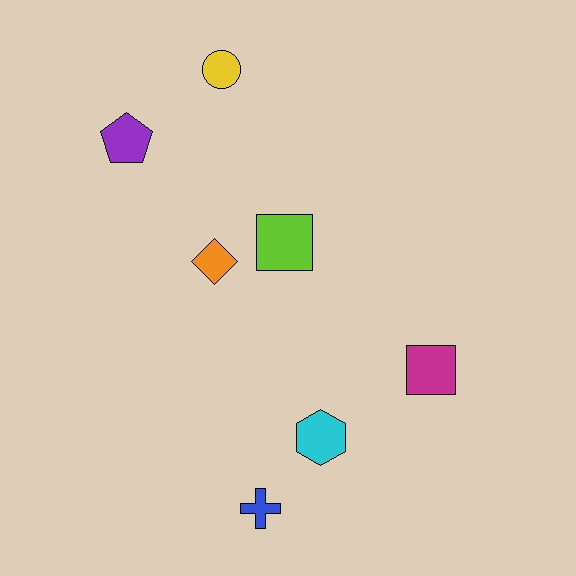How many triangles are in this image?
There are no triangles.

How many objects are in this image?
There are 7 objects.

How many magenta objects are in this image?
There is 1 magenta object.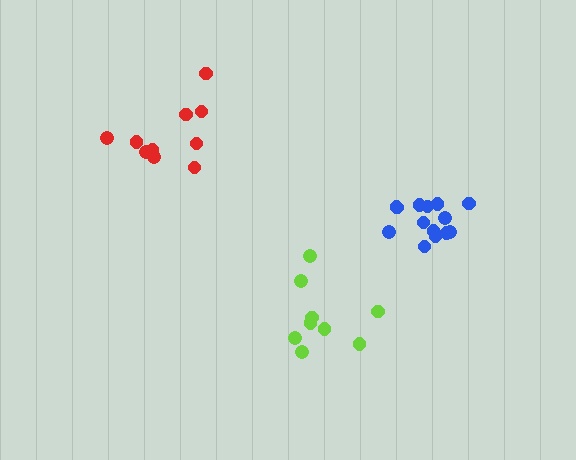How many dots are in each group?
Group 1: 9 dots, Group 2: 14 dots, Group 3: 10 dots (33 total).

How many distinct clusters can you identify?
There are 3 distinct clusters.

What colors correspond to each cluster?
The clusters are colored: lime, blue, red.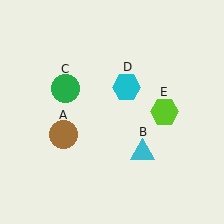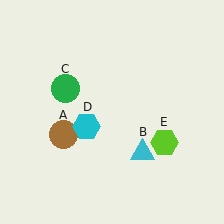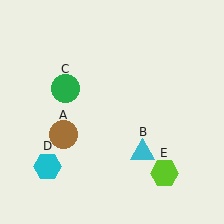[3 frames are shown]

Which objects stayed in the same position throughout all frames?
Brown circle (object A) and cyan triangle (object B) and green circle (object C) remained stationary.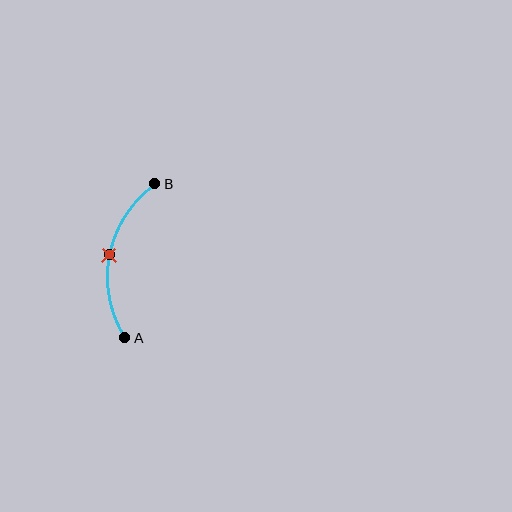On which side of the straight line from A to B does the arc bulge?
The arc bulges to the left of the straight line connecting A and B.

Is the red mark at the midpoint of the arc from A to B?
Yes. The red mark lies on the arc at equal arc-length from both A and B — it is the arc midpoint.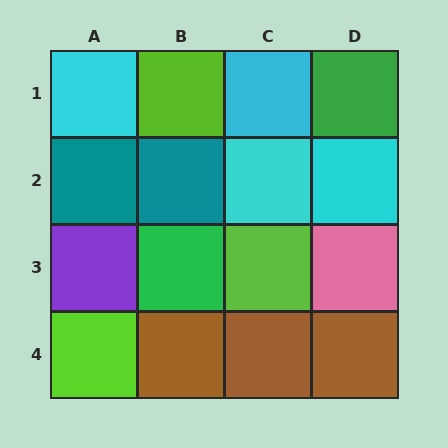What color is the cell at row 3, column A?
Purple.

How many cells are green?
2 cells are green.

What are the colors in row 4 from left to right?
Lime, brown, brown, brown.